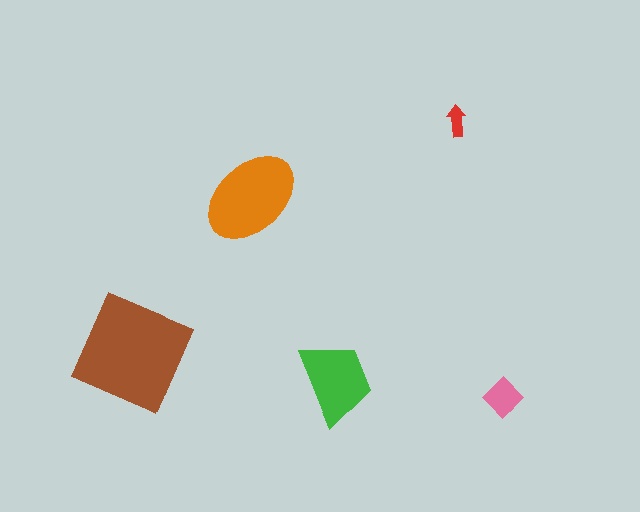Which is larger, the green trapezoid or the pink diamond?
The green trapezoid.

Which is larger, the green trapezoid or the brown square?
The brown square.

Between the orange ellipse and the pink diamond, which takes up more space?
The orange ellipse.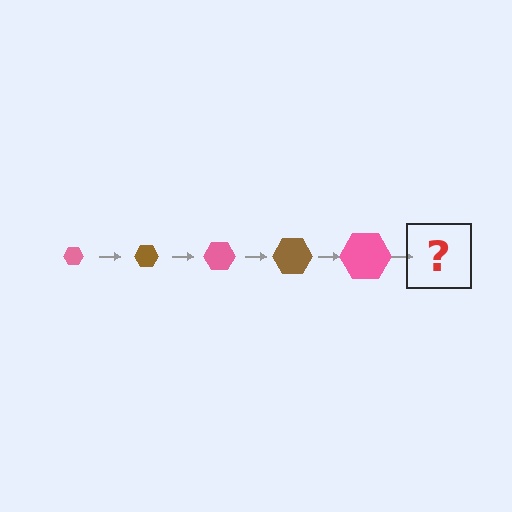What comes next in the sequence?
The next element should be a brown hexagon, larger than the previous one.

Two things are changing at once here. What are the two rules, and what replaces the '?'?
The two rules are that the hexagon grows larger each step and the color cycles through pink and brown. The '?' should be a brown hexagon, larger than the previous one.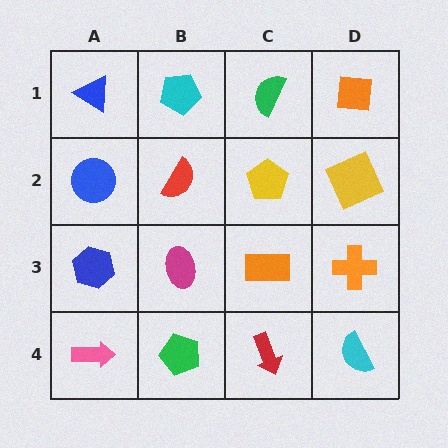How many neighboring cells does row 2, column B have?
4.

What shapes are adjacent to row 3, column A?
A blue circle (row 2, column A), a pink arrow (row 4, column A), a magenta ellipse (row 3, column B).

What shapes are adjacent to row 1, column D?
A yellow square (row 2, column D), a green semicircle (row 1, column C).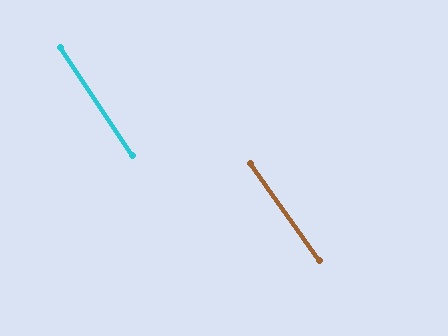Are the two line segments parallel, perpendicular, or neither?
Parallel — their directions differ by only 1.8°.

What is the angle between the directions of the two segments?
Approximately 2 degrees.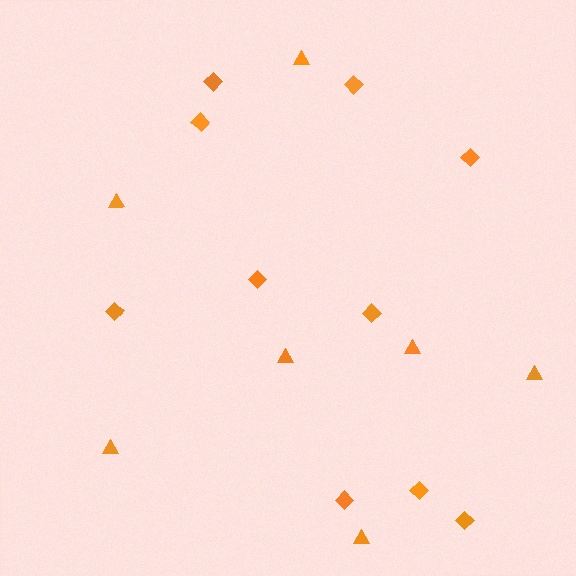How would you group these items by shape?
There are 2 groups: one group of diamonds (10) and one group of triangles (7).